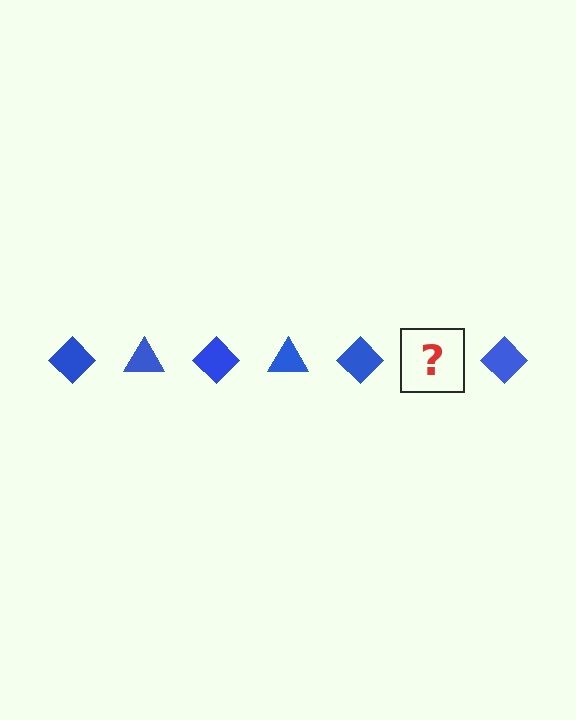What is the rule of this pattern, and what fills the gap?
The rule is that the pattern cycles through diamond, triangle shapes in blue. The gap should be filled with a blue triangle.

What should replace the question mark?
The question mark should be replaced with a blue triangle.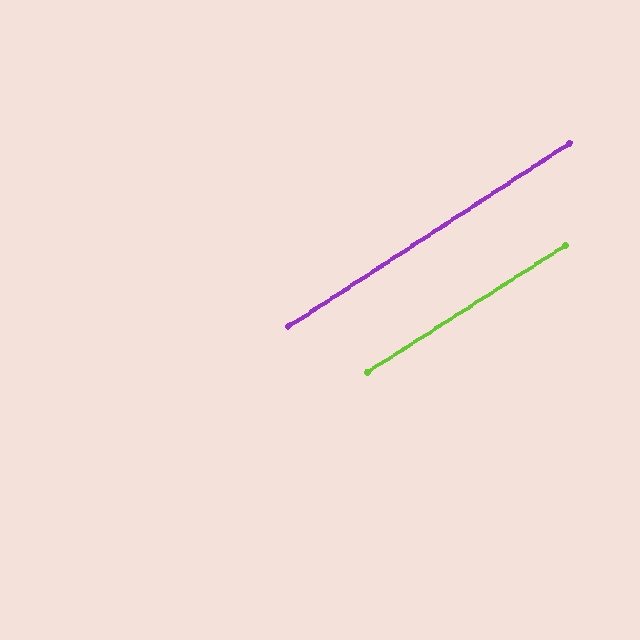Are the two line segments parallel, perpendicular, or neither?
Parallel — their directions differ by only 0.5°.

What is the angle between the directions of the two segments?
Approximately 0 degrees.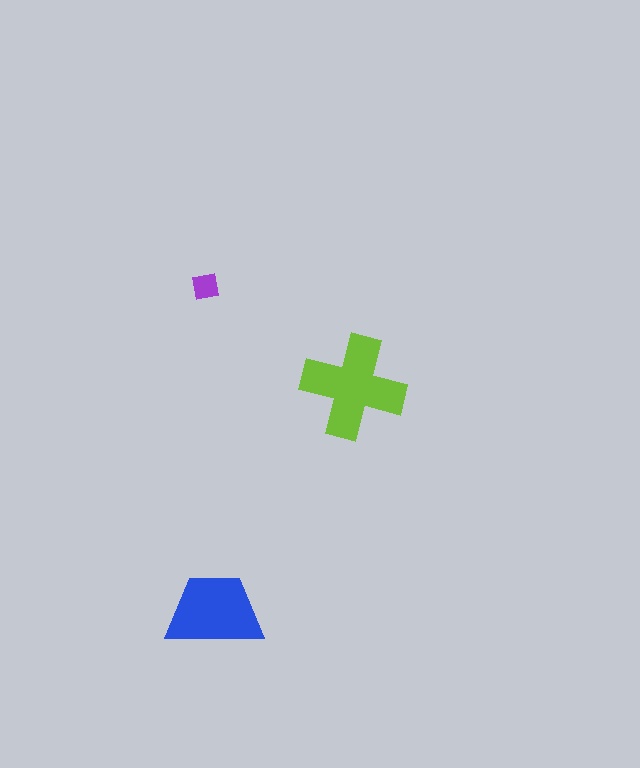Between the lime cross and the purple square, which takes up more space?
The lime cross.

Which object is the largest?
The lime cross.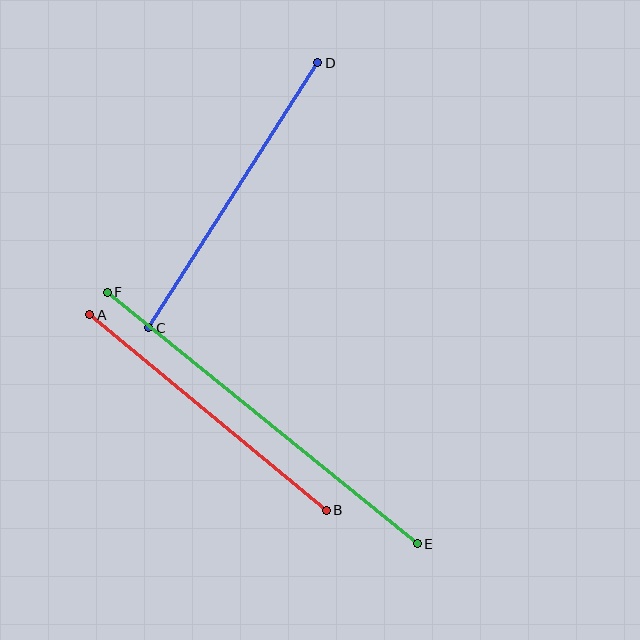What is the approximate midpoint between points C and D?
The midpoint is at approximately (233, 195) pixels.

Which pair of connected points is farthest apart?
Points E and F are farthest apart.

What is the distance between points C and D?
The distance is approximately 314 pixels.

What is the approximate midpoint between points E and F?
The midpoint is at approximately (262, 418) pixels.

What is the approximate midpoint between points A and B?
The midpoint is at approximately (208, 412) pixels.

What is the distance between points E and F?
The distance is approximately 399 pixels.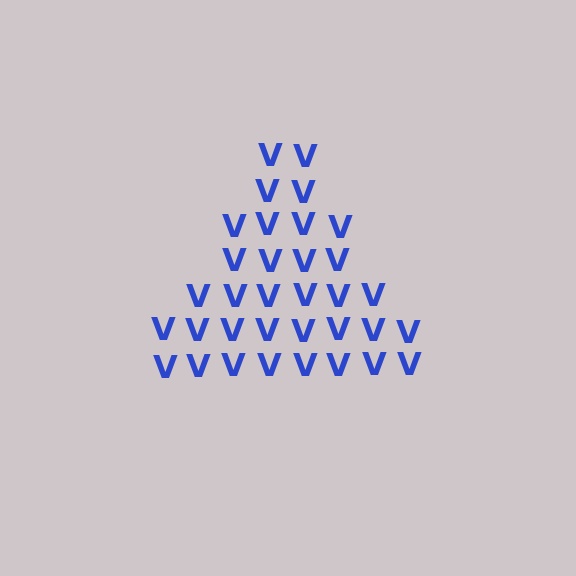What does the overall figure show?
The overall figure shows a triangle.